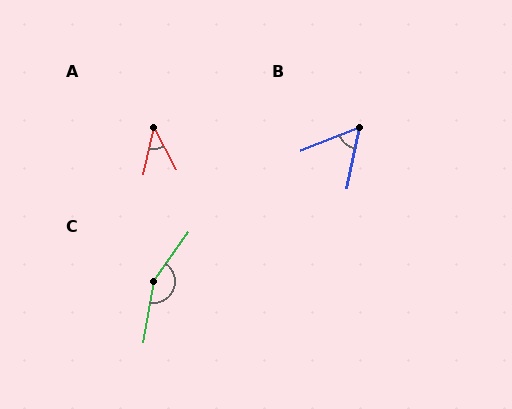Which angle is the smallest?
A, at approximately 41 degrees.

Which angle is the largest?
C, at approximately 154 degrees.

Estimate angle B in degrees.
Approximately 56 degrees.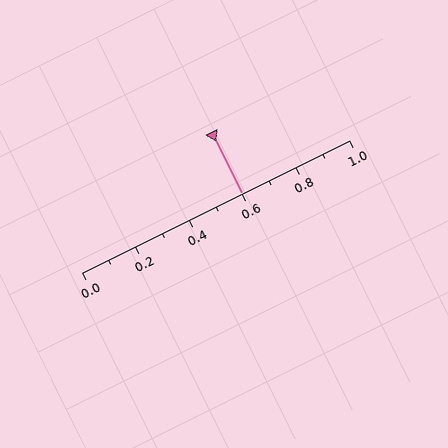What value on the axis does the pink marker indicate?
The marker indicates approximately 0.6.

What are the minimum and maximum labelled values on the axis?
The axis runs from 0.0 to 1.0.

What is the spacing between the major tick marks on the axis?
The major ticks are spaced 0.2 apart.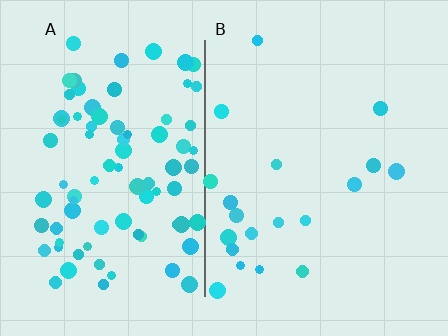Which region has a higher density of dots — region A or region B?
A (the left).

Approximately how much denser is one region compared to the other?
Approximately 4.5× — region A over region B.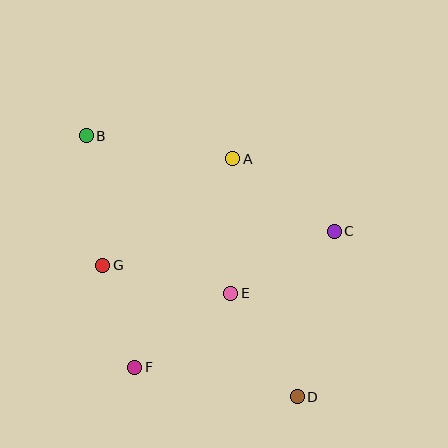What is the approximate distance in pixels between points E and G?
The distance between E and G is approximately 131 pixels.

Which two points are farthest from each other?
Points B and D are farthest from each other.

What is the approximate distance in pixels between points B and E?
The distance between B and E is approximately 213 pixels.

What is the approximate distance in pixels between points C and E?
The distance between C and E is approximately 121 pixels.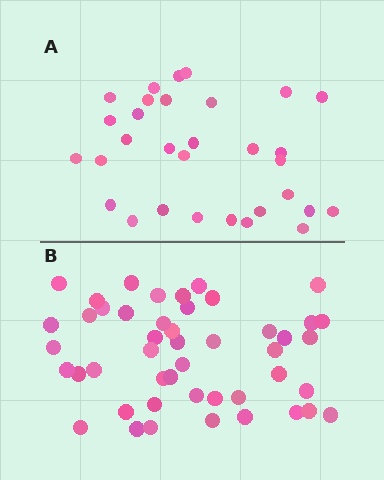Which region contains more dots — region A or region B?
Region B (the bottom region) has more dots.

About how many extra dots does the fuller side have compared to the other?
Region B has approximately 15 more dots than region A.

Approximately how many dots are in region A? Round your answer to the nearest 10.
About 30 dots. (The exact count is 31, which rounds to 30.)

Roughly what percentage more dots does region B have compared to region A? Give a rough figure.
About 50% more.